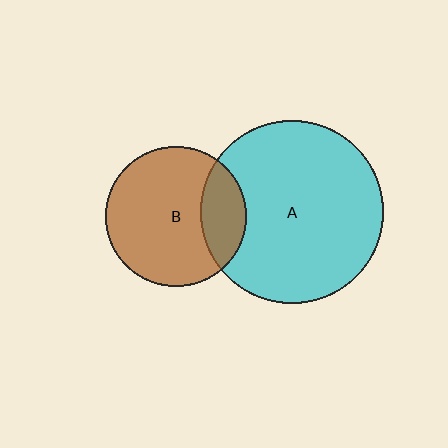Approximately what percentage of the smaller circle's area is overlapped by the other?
Approximately 20%.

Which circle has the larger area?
Circle A (cyan).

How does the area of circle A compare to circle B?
Approximately 1.7 times.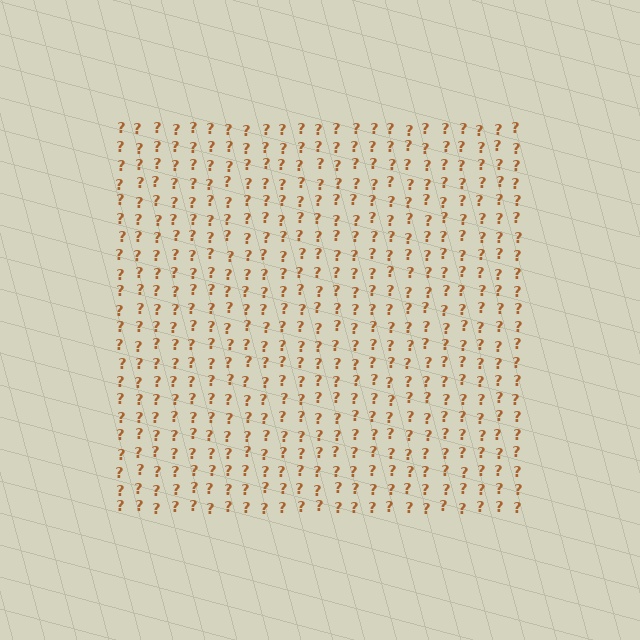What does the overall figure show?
The overall figure shows a square.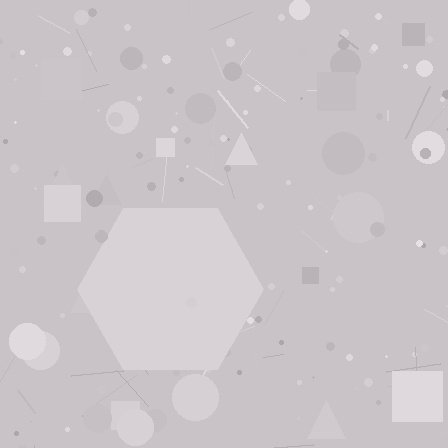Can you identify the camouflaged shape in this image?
The camouflaged shape is a hexagon.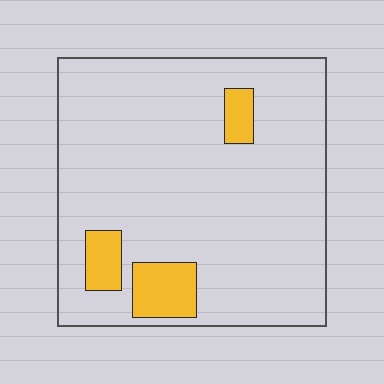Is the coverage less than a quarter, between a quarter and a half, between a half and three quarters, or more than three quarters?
Less than a quarter.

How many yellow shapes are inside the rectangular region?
3.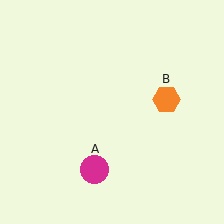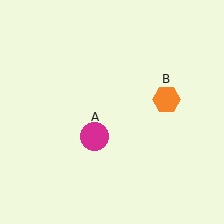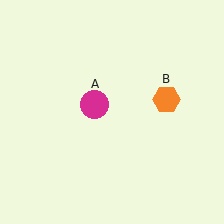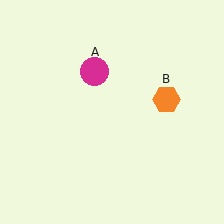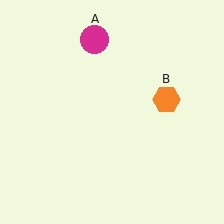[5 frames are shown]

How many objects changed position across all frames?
1 object changed position: magenta circle (object A).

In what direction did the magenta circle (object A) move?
The magenta circle (object A) moved up.